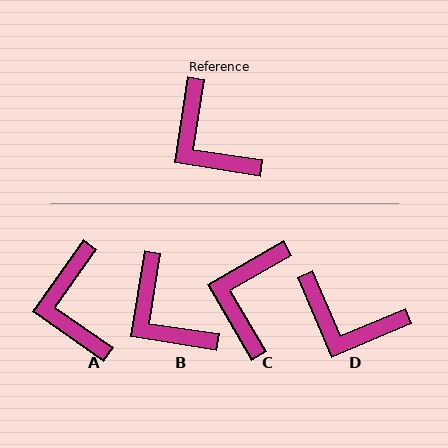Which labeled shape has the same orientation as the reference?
B.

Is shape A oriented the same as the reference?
No, it is off by about 26 degrees.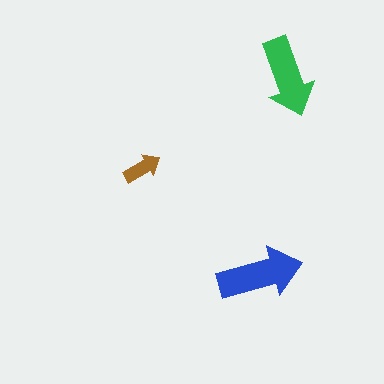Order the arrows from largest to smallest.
the blue one, the green one, the brown one.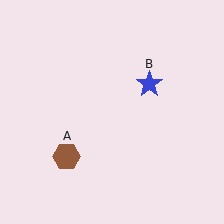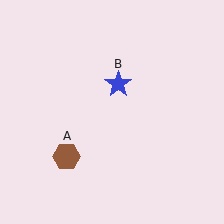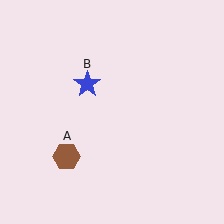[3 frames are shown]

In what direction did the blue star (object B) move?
The blue star (object B) moved left.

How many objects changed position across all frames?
1 object changed position: blue star (object B).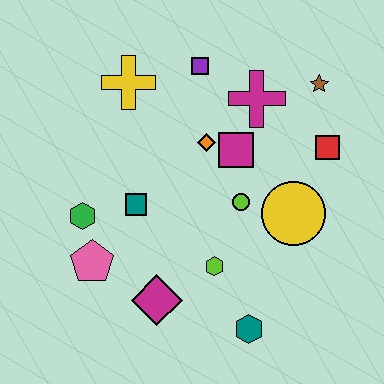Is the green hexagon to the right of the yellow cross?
No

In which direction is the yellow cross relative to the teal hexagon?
The yellow cross is above the teal hexagon.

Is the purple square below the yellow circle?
No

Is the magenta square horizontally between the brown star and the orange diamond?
Yes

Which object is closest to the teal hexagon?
The lime hexagon is closest to the teal hexagon.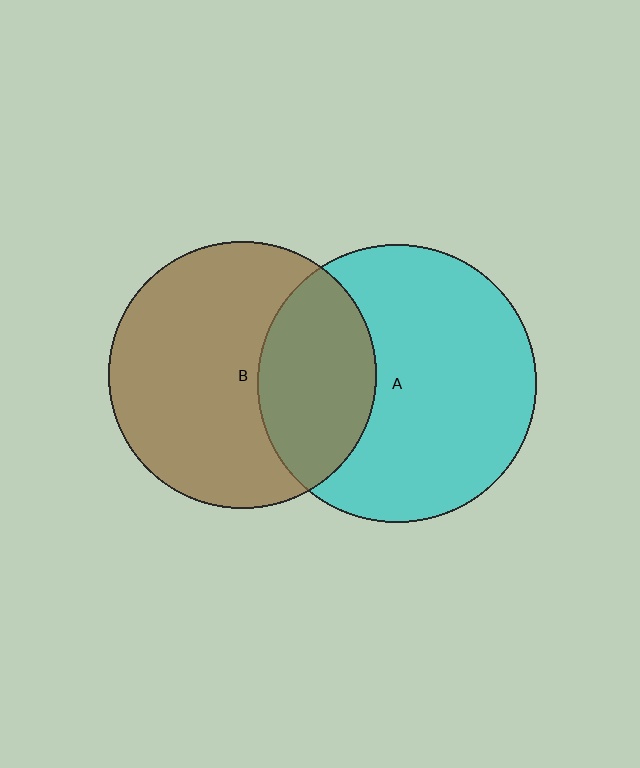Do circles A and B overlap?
Yes.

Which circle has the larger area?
Circle A (cyan).